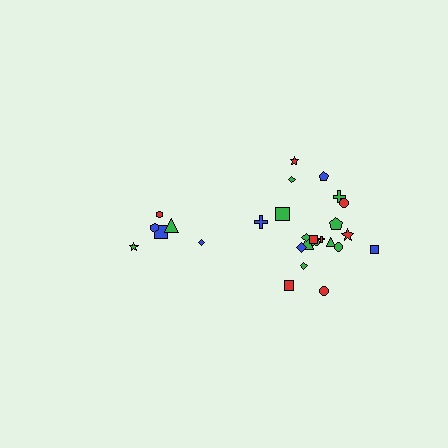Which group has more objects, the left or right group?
The right group.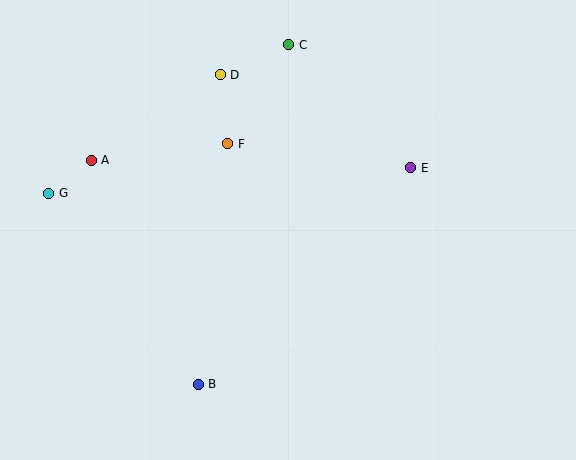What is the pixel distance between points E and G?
The distance between E and G is 363 pixels.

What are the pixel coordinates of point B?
Point B is at (198, 384).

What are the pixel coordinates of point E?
Point E is at (411, 168).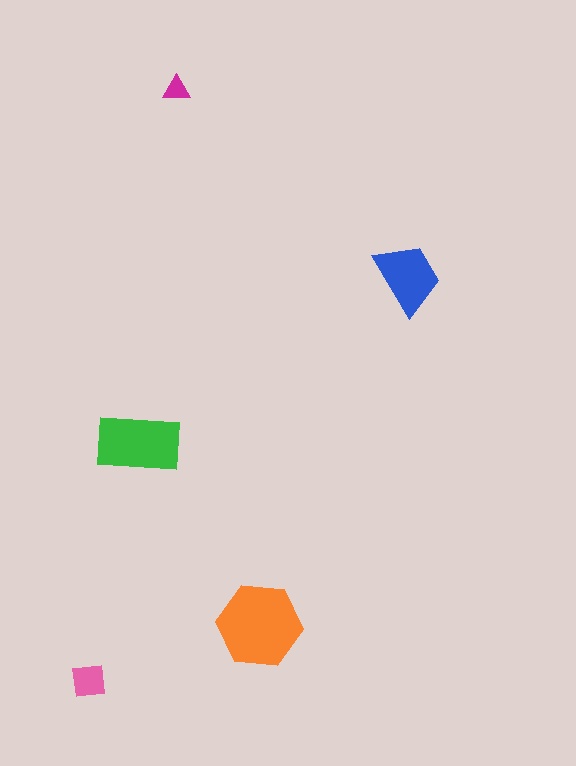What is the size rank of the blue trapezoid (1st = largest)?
3rd.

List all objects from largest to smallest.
The orange hexagon, the green rectangle, the blue trapezoid, the pink square, the magenta triangle.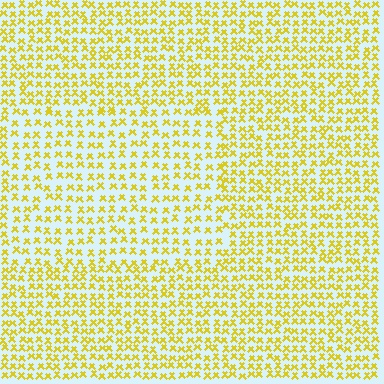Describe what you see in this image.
The image contains small yellow elements arranged at two different densities. A rectangle-shaped region is visible where the elements are less densely packed than the surrounding area.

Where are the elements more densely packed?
The elements are more densely packed outside the rectangle boundary.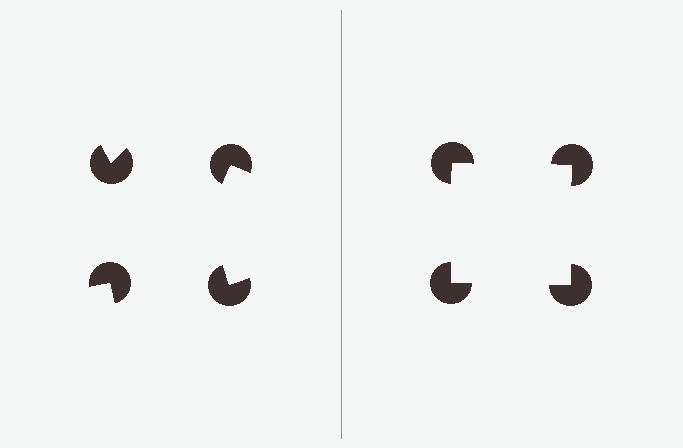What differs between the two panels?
The pac-man discs are positioned identically on both sides; only the wedge orientations differ. On the right they align to a square; on the left they are misaligned.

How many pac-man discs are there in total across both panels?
8 — 4 on each side.